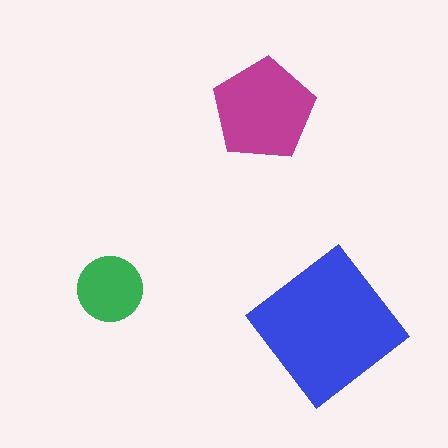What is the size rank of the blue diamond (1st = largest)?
1st.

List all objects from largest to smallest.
The blue diamond, the magenta pentagon, the green circle.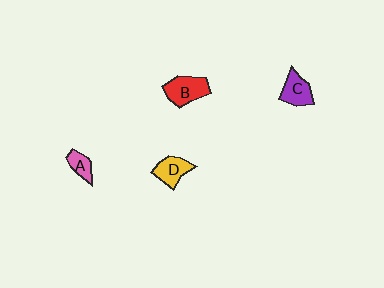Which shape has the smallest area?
Shape A (pink).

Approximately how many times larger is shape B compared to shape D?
Approximately 1.3 times.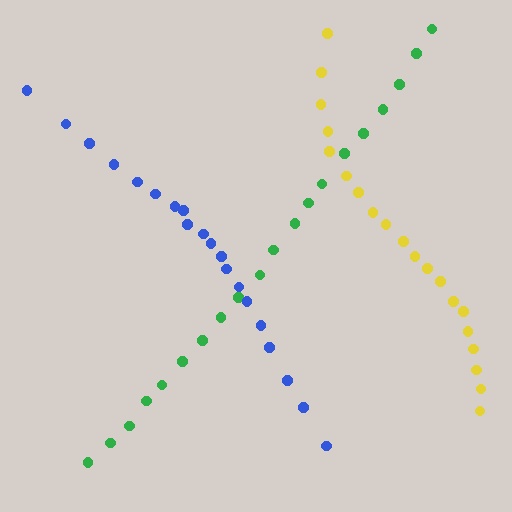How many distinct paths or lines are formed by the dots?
There are 3 distinct paths.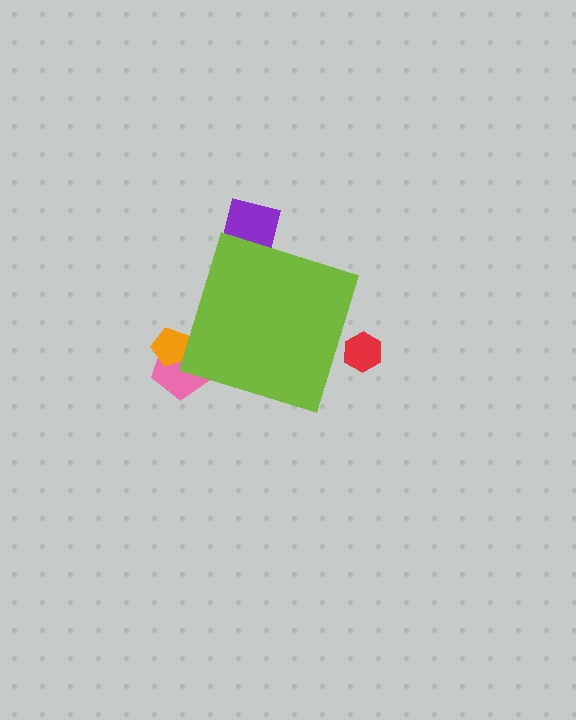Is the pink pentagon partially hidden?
Yes, the pink pentagon is partially hidden behind the lime diamond.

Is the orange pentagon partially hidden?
Yes, the orange pentagon is partially hidden behind the lime diamond.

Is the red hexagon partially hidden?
Yes, the red hexagon is partially hidden behind the lime diamond.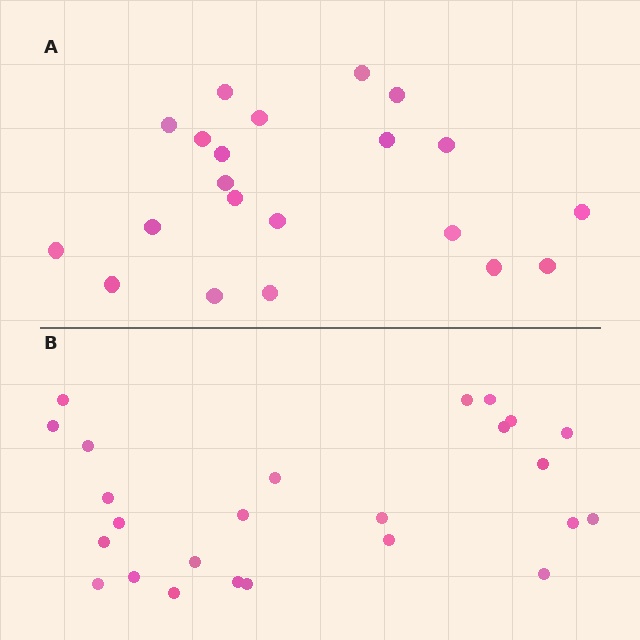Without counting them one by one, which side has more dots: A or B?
Region B (the bottom region) has more dots.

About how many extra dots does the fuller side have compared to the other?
Region B has about 4 more dots than region A.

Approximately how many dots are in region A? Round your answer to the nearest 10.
About 20 dots. (The exact count is 21, which rounds to 20.)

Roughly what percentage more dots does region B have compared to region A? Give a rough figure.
About 20% more.